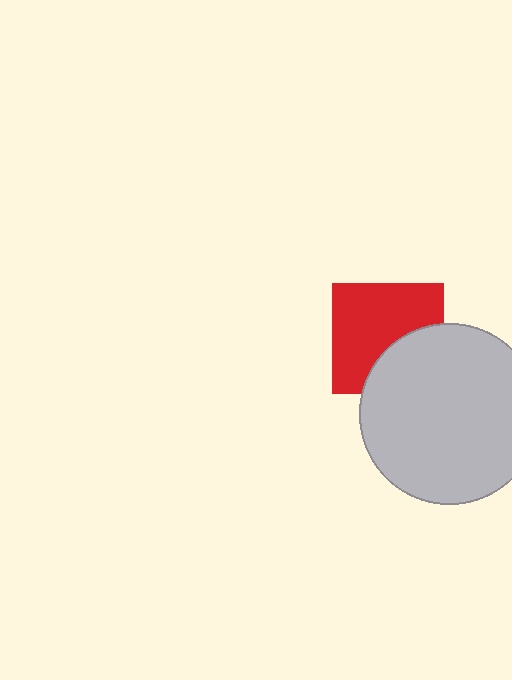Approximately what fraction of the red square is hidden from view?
Roughly 34% of the red square is hidden behind the light gray circle.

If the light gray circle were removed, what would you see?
You would see the complete red square.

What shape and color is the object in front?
The object in front is a light gray circle.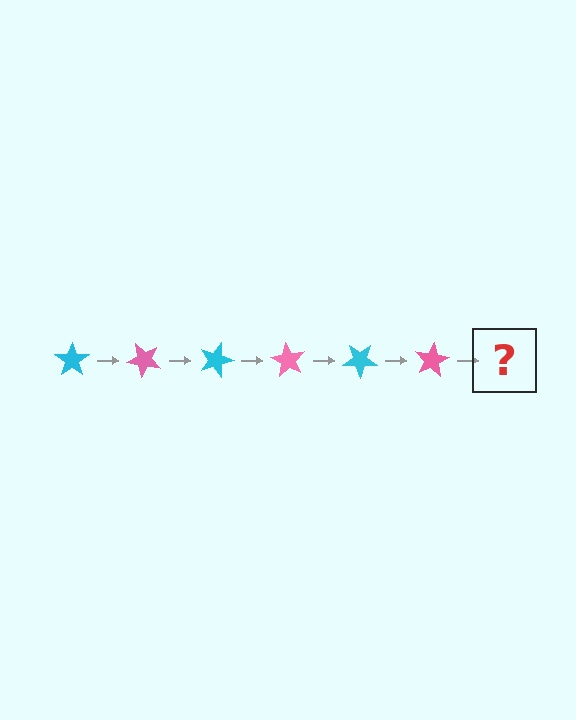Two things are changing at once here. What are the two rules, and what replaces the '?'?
The two rules are that it rotates 45 degrees each step and the color cycles through cyan and pink. The '?' should be a cyan star, rotated 270 degrees from the start.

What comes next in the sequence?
The next element should be a cyan star, rotated 270 degrees from the start.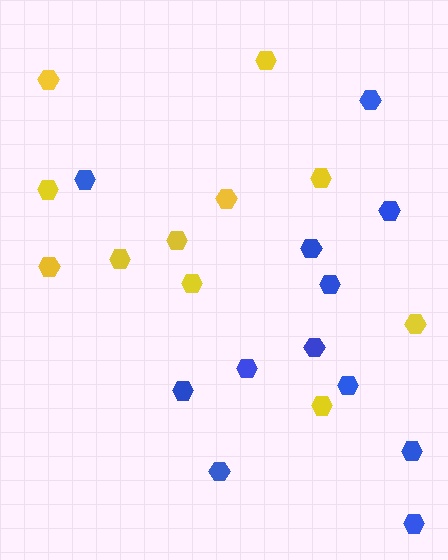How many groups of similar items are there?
There are 2 groups: one group of blue hexagons (12) and one group of yellow hexagons (11).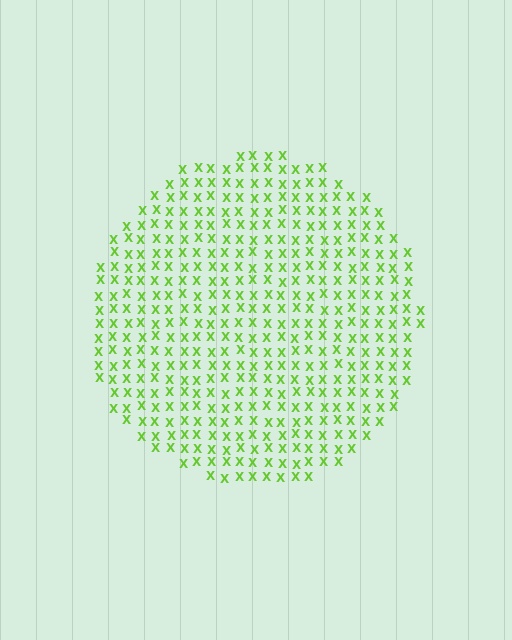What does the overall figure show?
The overall figure shows a circle.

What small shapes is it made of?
It is made of small letter X's.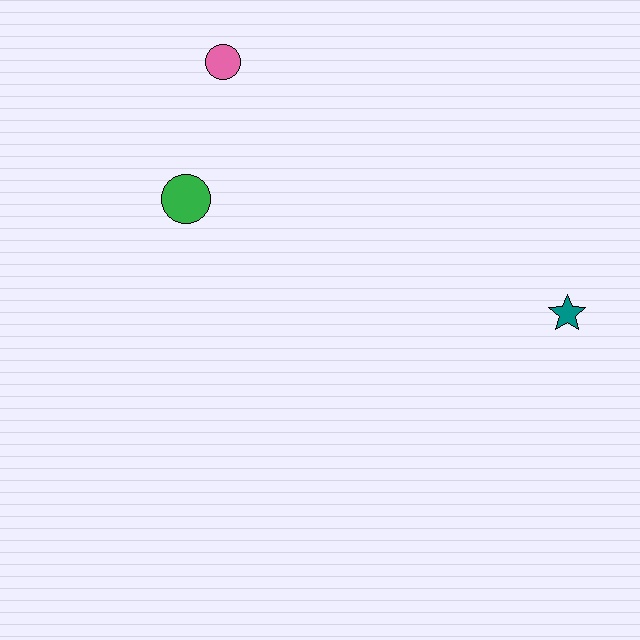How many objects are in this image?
There are 3 objects.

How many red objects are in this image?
There are no red objects.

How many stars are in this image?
There is 1 star.